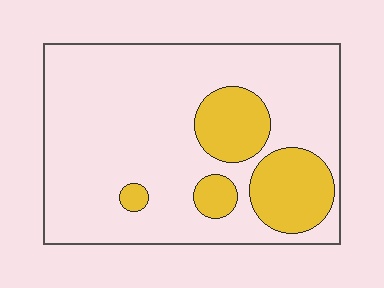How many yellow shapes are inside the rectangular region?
4.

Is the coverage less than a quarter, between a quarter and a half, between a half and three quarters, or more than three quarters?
Less than a quarter.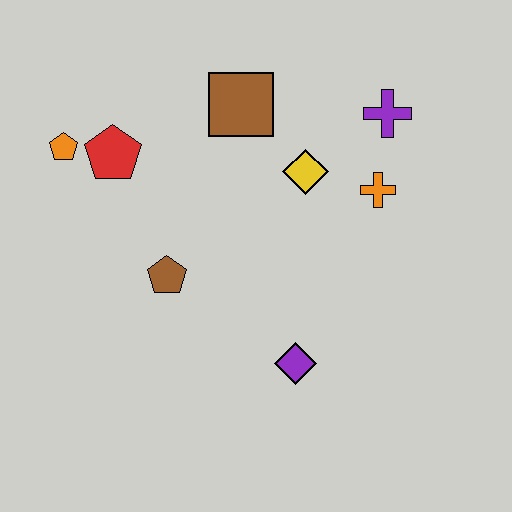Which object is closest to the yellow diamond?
The orange cross is closest to the yellow diamond.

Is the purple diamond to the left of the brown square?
No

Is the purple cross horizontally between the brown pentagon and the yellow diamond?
No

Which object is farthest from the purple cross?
The orange pentagon is farthest from the purple cross.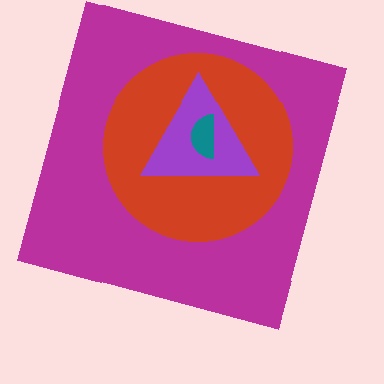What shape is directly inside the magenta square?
The red circle.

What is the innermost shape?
The teal semicircle.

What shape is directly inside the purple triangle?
The teal semicircle.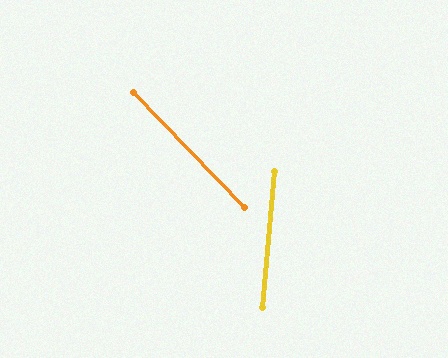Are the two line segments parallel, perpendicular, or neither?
Neither parallel nor perpendicular — they differ by about 49°.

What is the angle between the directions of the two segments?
Approximately 49 degrees.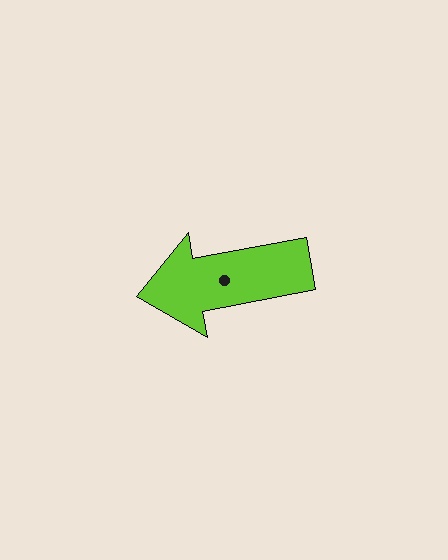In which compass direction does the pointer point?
West.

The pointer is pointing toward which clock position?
Roughly 9 o'clock.